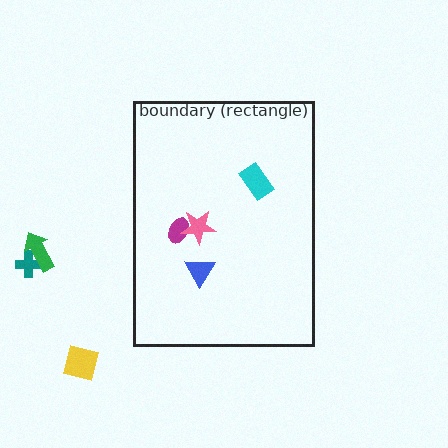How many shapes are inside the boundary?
4 inside, 3 outside.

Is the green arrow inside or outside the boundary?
Outside.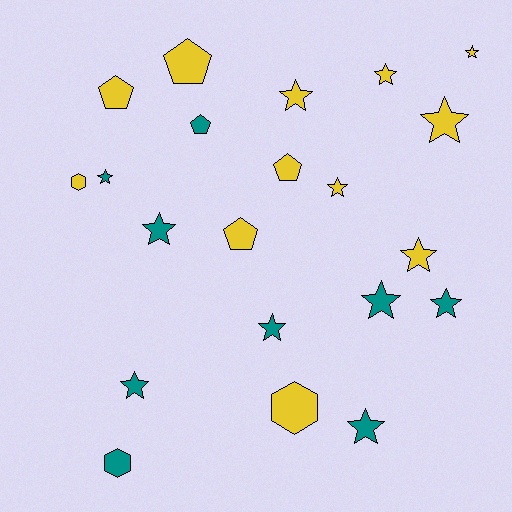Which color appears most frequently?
Yellow, with 12 objects.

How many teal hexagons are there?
There is 1 teal hexagon.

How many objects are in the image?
There are 21 objects.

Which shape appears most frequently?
Star, with 13 objects.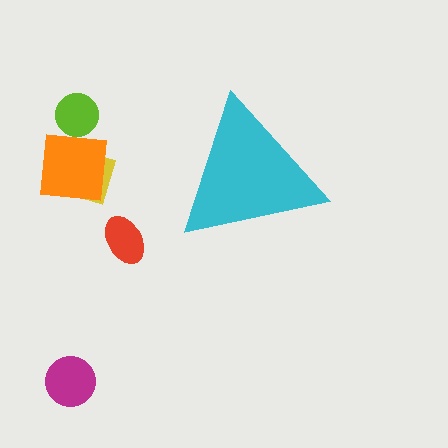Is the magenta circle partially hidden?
No, the magenta circle is fully visible.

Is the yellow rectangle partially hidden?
No, the yellow rectangle is fully visible.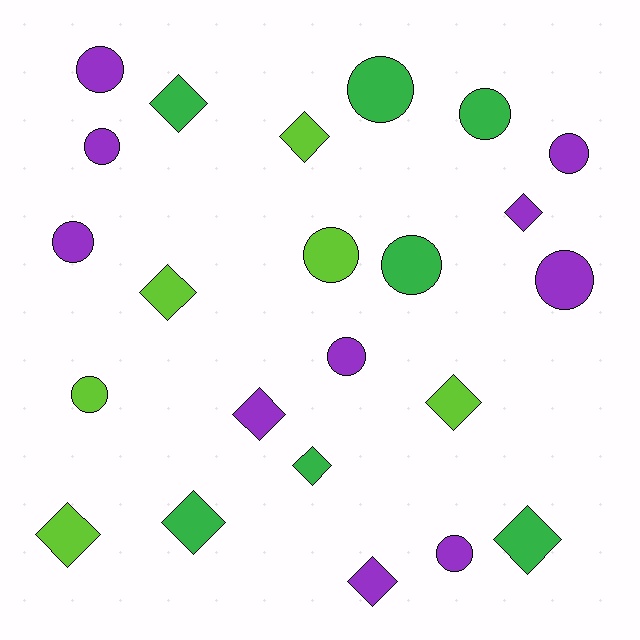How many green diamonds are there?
There are 4 green diamonds.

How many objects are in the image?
There are 23 objects.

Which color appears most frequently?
Purple, with 10 objects.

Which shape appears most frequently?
Circle, with 12 objects.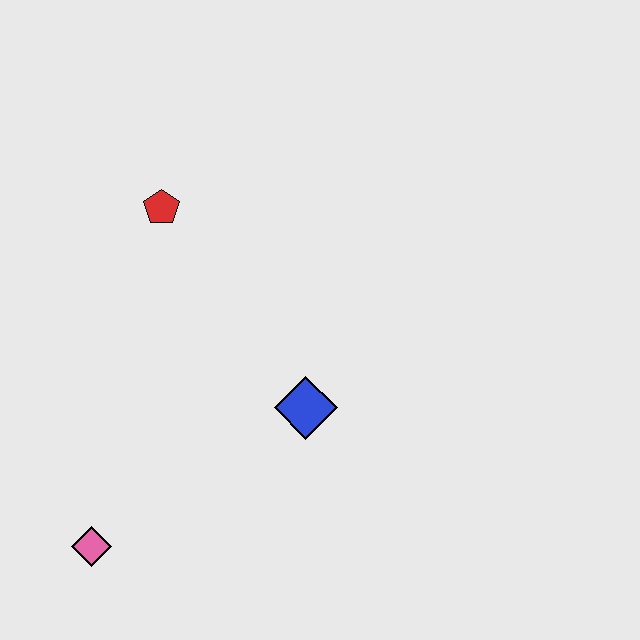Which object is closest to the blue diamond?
The red pentagon is closest to the blue diamond.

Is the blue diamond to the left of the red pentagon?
No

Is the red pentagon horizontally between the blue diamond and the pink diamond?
Yes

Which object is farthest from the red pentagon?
The pink diamond is farthest from the red pentagon.